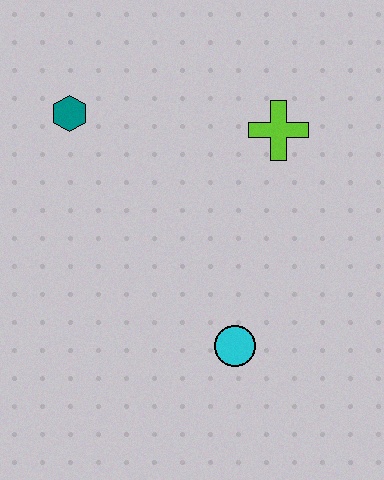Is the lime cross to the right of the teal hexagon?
Yes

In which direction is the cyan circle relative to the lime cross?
The cyan circle is below the lime cross.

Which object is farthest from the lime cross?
The cyan circle is farthest from the lime cross.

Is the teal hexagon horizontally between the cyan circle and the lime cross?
No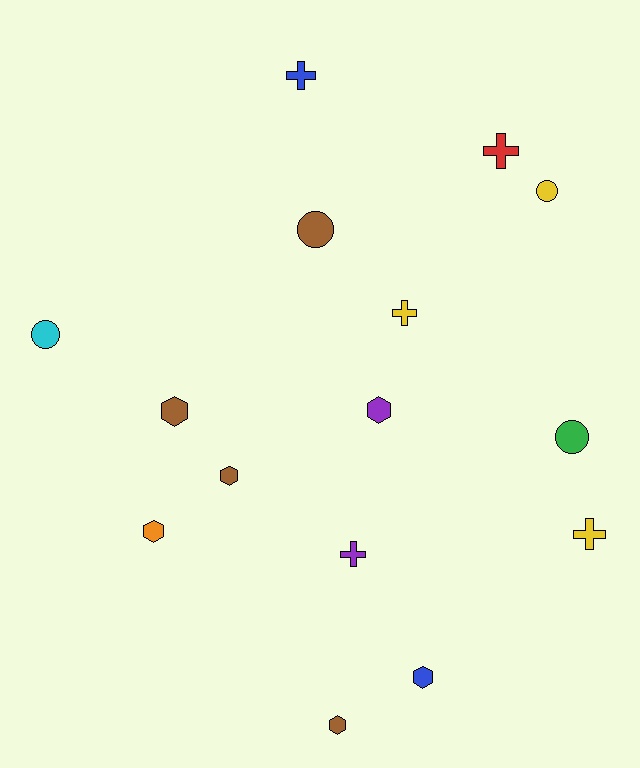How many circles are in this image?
There are 4 circles.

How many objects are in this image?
There are 15 objects.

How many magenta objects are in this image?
There are no magenta objects.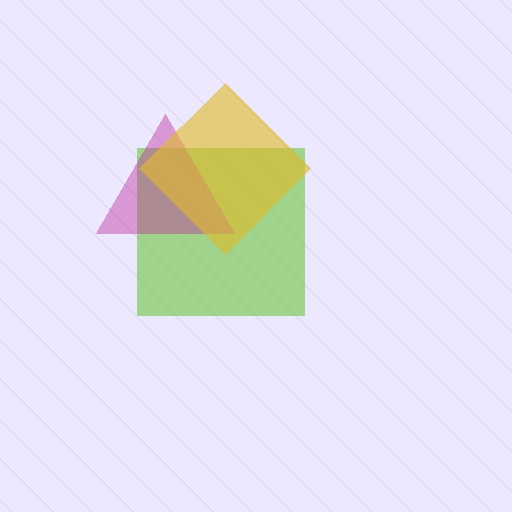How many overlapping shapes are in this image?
There are 3 overlapping shapes in the image.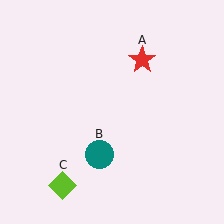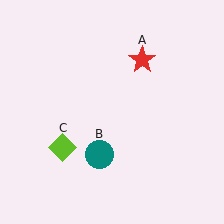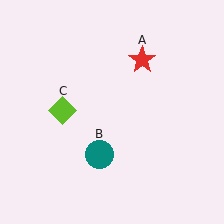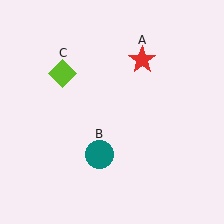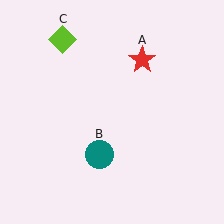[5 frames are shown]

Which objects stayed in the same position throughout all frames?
Red star (object A) and teal circle (object B) remained stationary.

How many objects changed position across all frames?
1 object changed position: lime diamond (object C).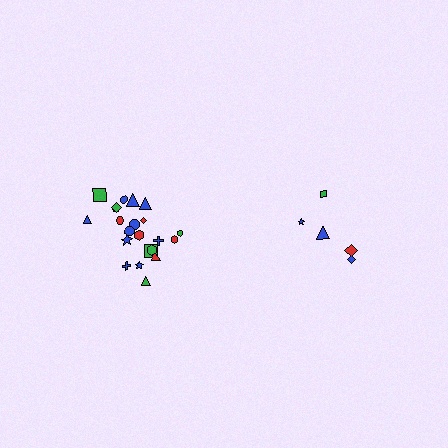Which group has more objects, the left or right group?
The left group.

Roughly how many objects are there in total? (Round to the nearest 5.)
Roughly 25 objects in total.